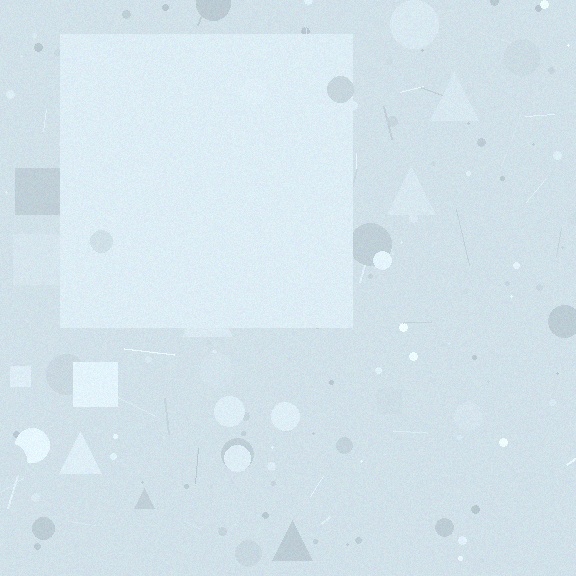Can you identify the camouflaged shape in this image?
The camouflaged shape is a square.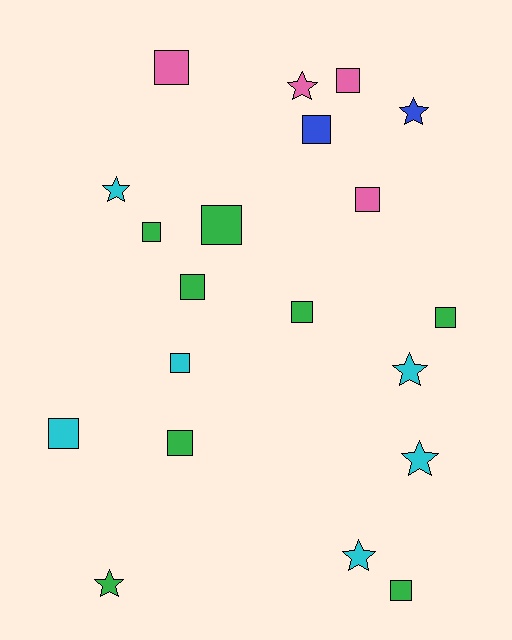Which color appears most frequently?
Green, with 8 objects.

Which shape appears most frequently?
Square, with 13 objects.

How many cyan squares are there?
There are 2 cyan squares.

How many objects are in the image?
There are 20 objects.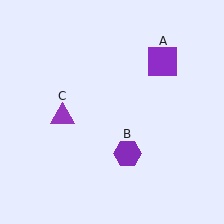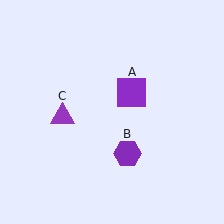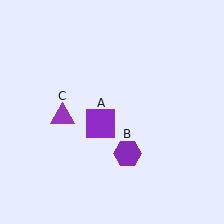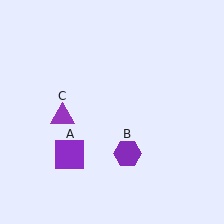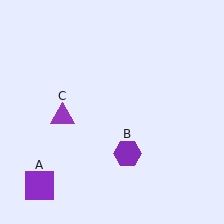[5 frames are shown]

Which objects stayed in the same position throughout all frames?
Purple hexagon (object B) and purple triangle (object C) remained stationary.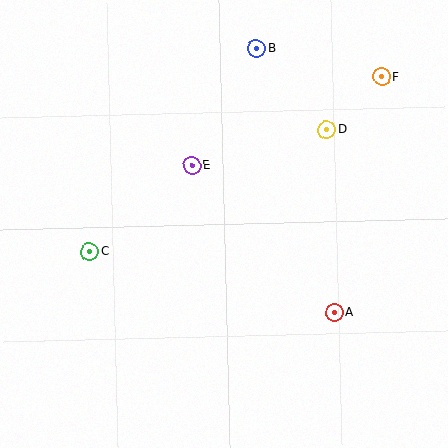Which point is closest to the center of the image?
Point E at (192, 166) is closest to the center.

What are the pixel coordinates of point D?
Point D is at (326, 130).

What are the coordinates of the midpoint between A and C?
The midpoint between A and C is at (212, 282).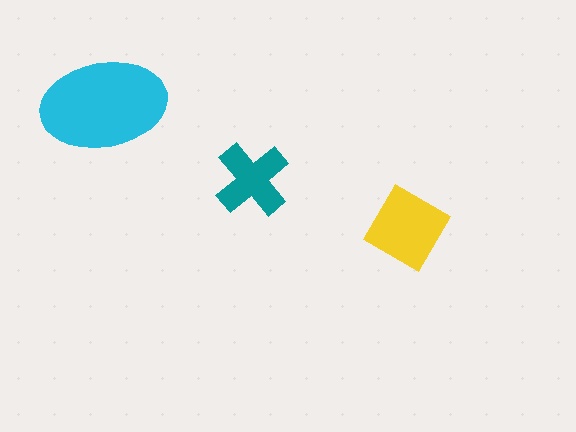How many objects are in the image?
There are 3 objects in the image.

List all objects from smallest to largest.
The teal cross, the yellow diamond, the cyan ellipse.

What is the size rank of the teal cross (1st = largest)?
3rd.